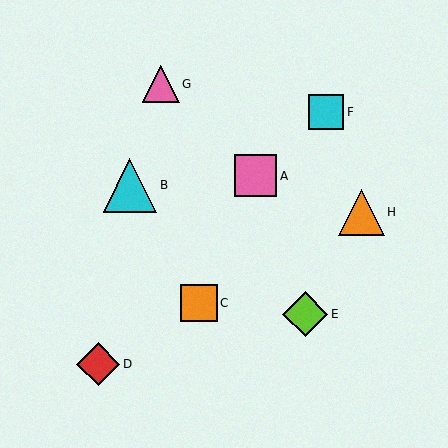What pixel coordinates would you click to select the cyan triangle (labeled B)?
Click at (130, 185) to select the cyan triangle B.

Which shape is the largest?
The cyan triangle (labeled B) is the largest.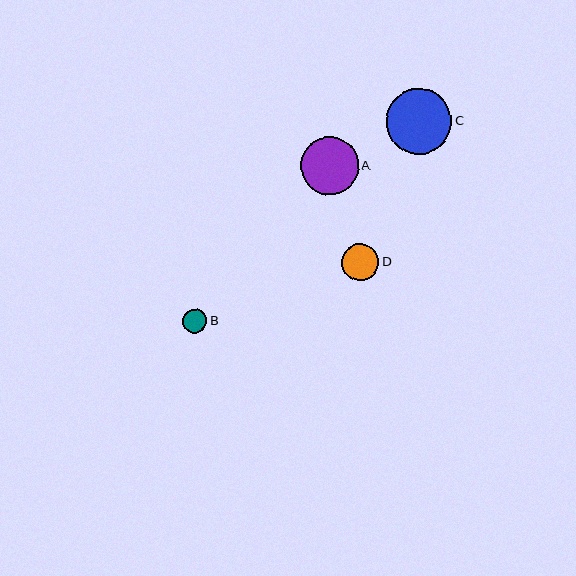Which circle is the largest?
Circle C is the largest with a size of approximately 66 pixels.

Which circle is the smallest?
Circle B is the smallest with a size of approximately 24 pixels.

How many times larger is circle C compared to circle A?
Circle C is approximately 1.1 times the size of circle A.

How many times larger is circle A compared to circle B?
Circle A is approximately 2.4 times the size of circle B.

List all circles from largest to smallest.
From largest to smallest: C, A, D, B.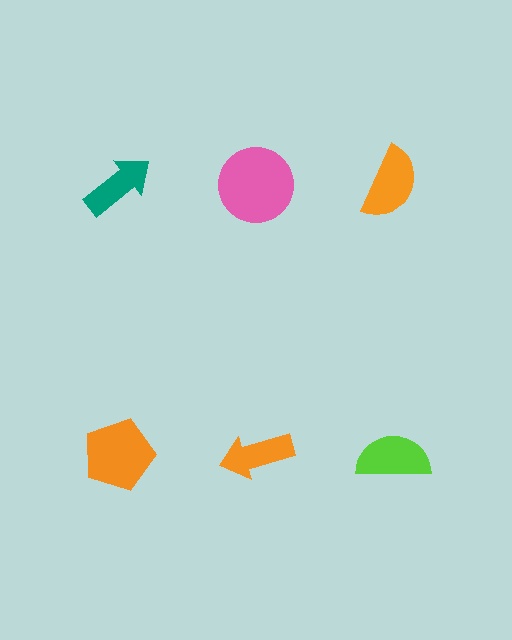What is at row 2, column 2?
An orange arrow.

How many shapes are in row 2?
3 shapes.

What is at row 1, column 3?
An orange semicircle.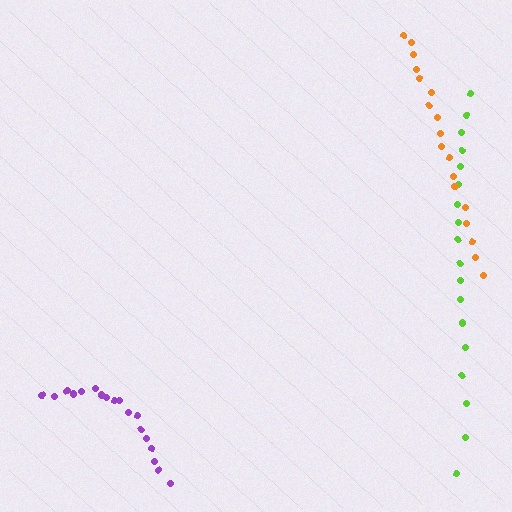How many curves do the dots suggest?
There are 3 distinct paths.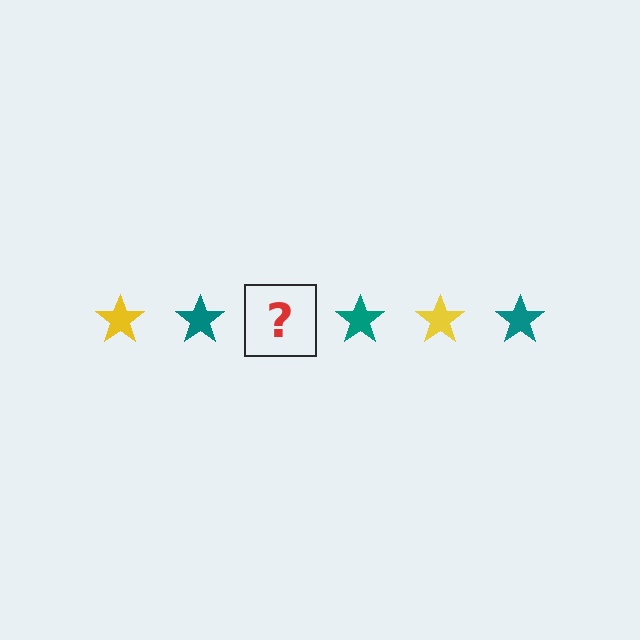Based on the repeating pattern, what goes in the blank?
The blank should be a yellow star.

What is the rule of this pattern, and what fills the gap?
The rule is that the pattern cycles through yellow, teal stars. The gap should be filled with a yellow star.